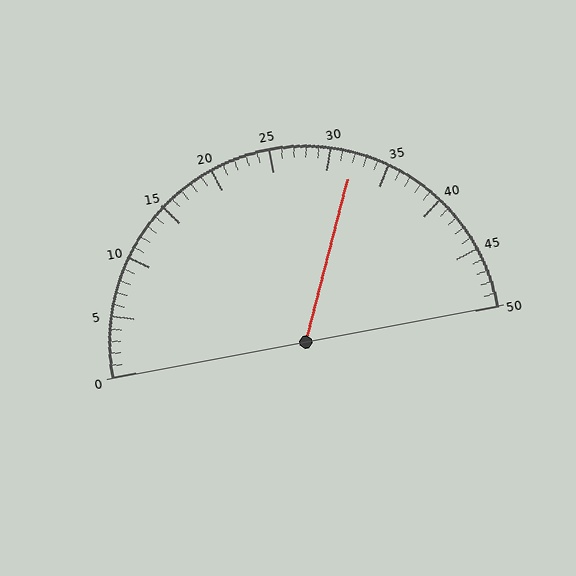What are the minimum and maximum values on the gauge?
The gauge ranges from 0 to 50.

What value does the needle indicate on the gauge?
The needle indicates approximately 32.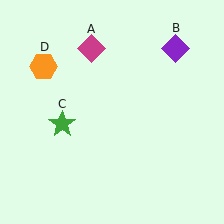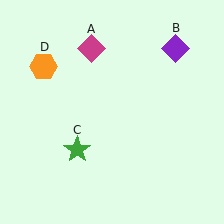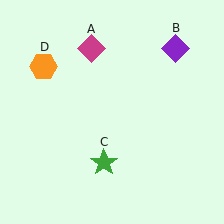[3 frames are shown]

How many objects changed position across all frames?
1 object changed position: green star (object C).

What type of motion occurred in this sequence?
The green star (object C) rotated counterclockwise around the center of the scene.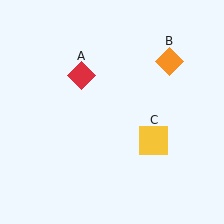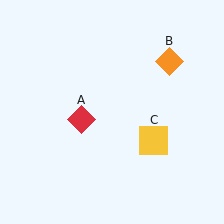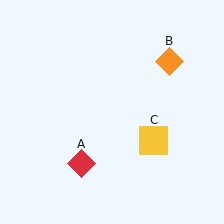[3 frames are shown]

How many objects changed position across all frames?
1 object changed position: red diamond (object A).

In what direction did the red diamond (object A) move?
The red diamond (object A) moved down.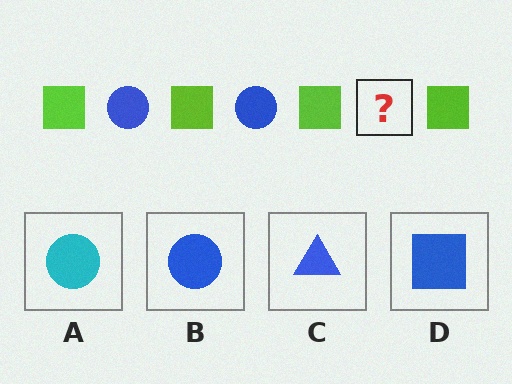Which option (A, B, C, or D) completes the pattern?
B.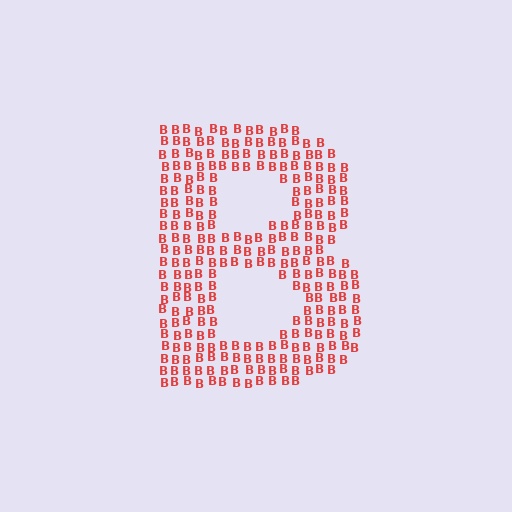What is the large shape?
The large shape is the letter B.